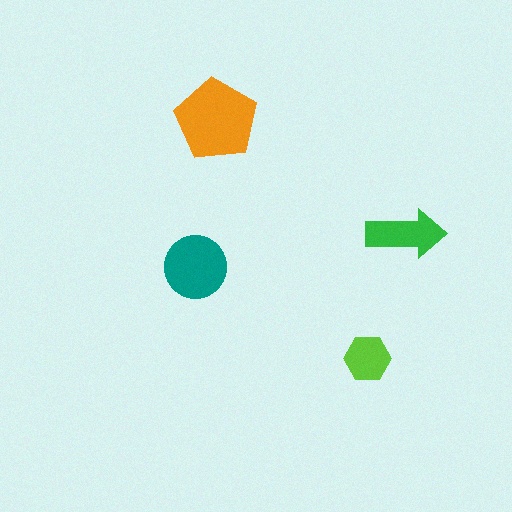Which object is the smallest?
The lime hexagon.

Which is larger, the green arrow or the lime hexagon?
The green arrow.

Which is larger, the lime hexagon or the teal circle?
The teal circle.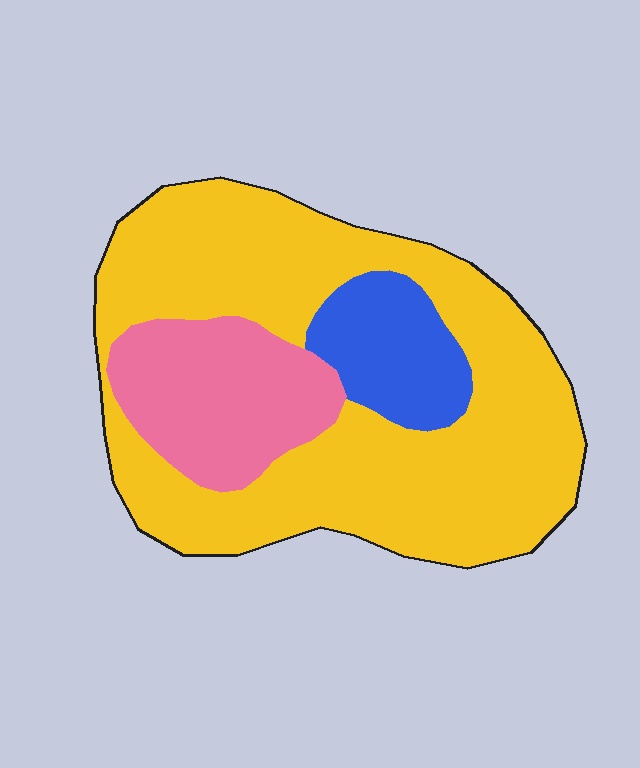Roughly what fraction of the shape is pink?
Pink takes up less than a quarter of the shape.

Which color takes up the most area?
Yellow, at roughly 70%.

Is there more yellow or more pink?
Yellow.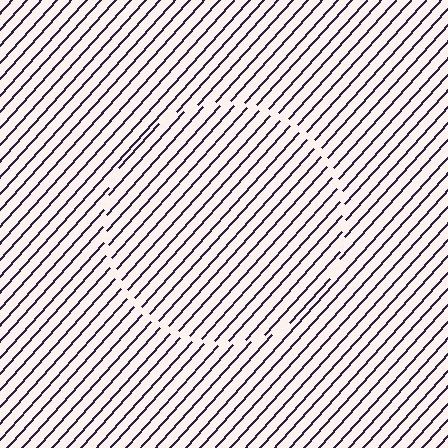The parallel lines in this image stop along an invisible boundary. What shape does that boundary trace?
An illusory circle. The interior of the shape contains the same grating, shifted by half a period — the contour is defined by the phase discontinuity where line-ends from the inner and outer gratings abut.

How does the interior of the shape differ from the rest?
The interior of the shape contains the same grating, shifted by half a period — the contour is defined by the phase discontinuity where line-ends from the inner and outer gratings abut.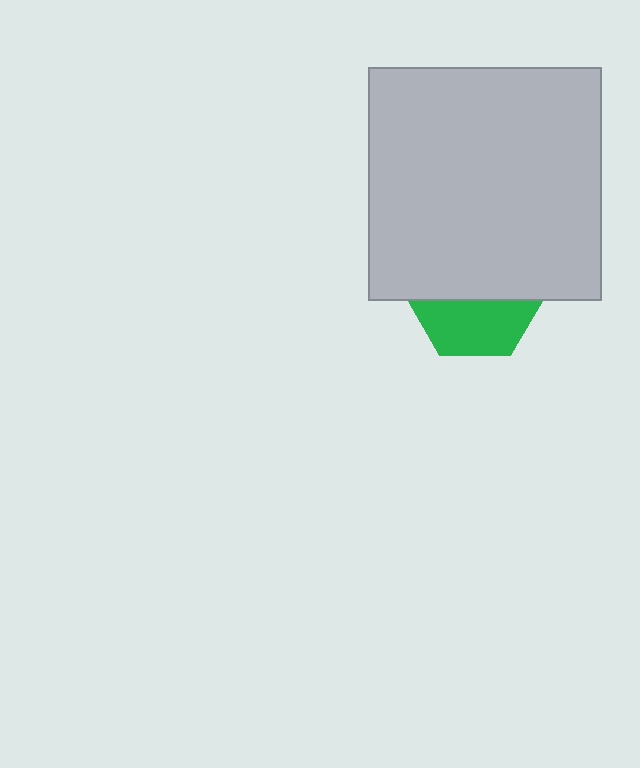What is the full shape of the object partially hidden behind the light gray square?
The partially hidden object is a green hexagon.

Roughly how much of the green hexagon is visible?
A small part of it is visible (roughly 43%).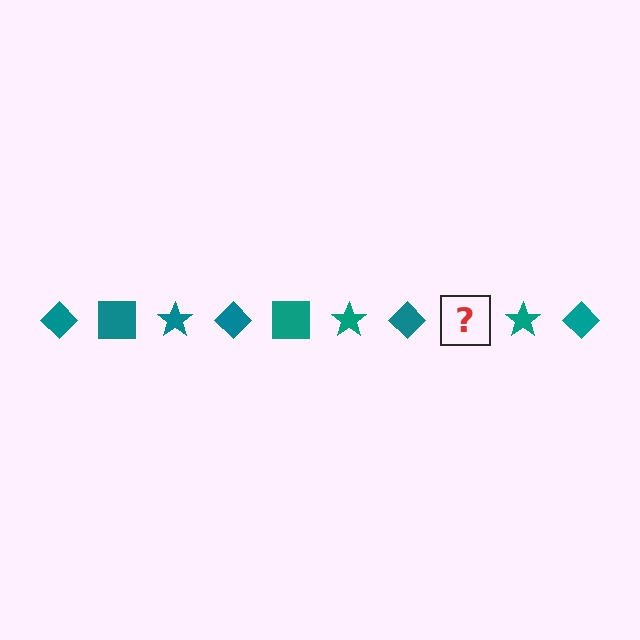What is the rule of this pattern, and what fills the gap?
The rule is that the pattern cycles through diamond, square, star shapes in teal. The gap should be filled with a teal square.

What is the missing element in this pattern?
The missing element is a teal square.